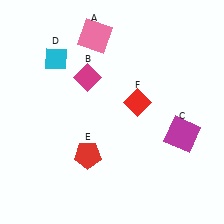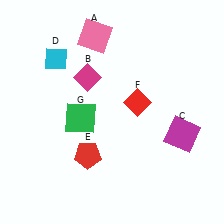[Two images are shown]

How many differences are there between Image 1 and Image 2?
There is 1 difference between the two images.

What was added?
A green square (G) was added in Image 2.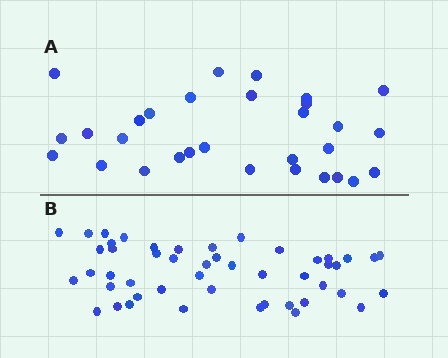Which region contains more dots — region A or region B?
Region B (the bottom region) has more dots.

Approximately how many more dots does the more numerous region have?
Region B has approximately 20 more dots than region A.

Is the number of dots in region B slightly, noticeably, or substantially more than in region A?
Region B has substantially more. The ratio is roughly 1.6 to 1.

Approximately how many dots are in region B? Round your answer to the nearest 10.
About 50 dots. (The exact count is 48, which rounds to 50.)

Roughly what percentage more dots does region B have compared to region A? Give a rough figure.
About 60% more.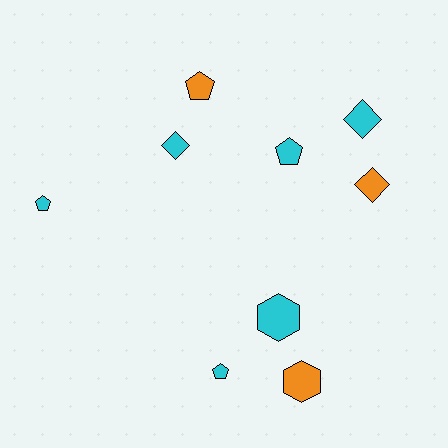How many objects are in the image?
There are 9 objects.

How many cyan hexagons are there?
There is 1 cyan hexagon.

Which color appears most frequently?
Cyan, with 6 objects.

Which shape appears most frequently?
Pentagon, with 4 objects.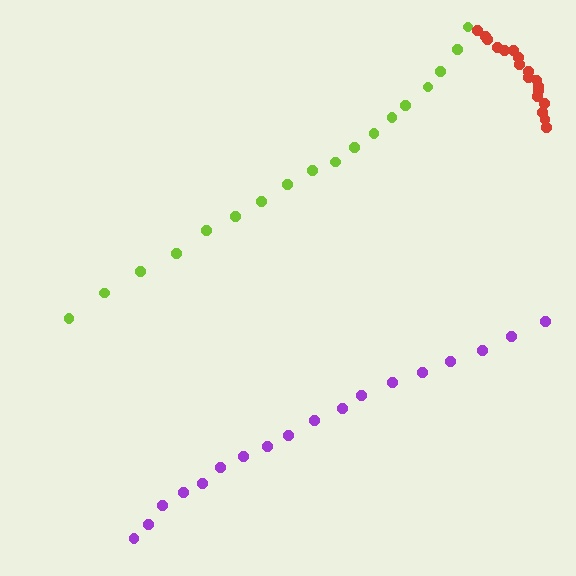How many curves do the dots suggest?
There are 3 distinct paths.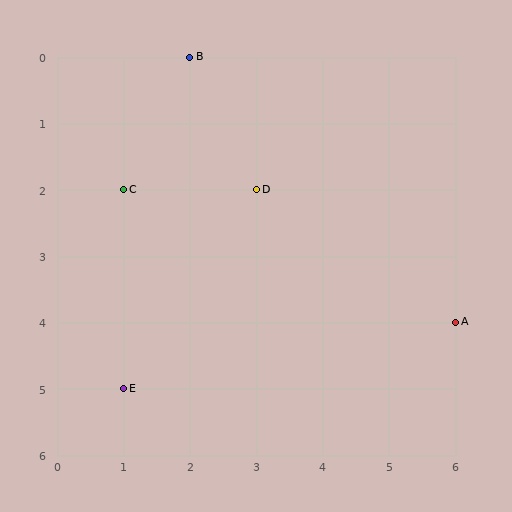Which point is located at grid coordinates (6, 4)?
Point A is at (6, 4).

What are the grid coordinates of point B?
Point B is at grid coordinates (2, 0).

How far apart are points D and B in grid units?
Points D and B are 1 column and 2 rows apart (about 2.2 grid units diagonally).